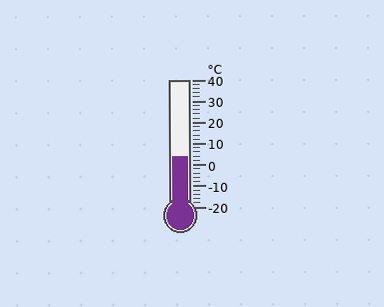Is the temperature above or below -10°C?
The temperature is above -10°C.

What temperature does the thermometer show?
The thermometer shows approximately 4°C.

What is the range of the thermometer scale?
The thermometer scale ranges from -20°C to 40°C.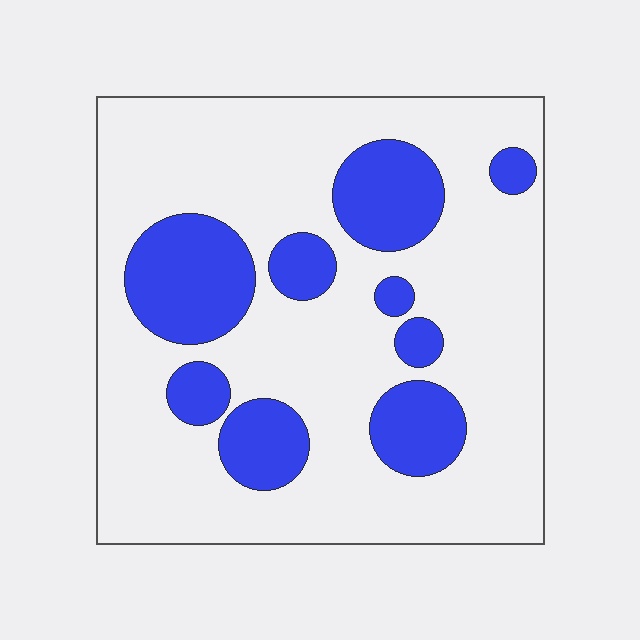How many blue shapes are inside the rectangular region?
9.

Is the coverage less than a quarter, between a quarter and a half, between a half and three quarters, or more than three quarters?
Less than a quarter.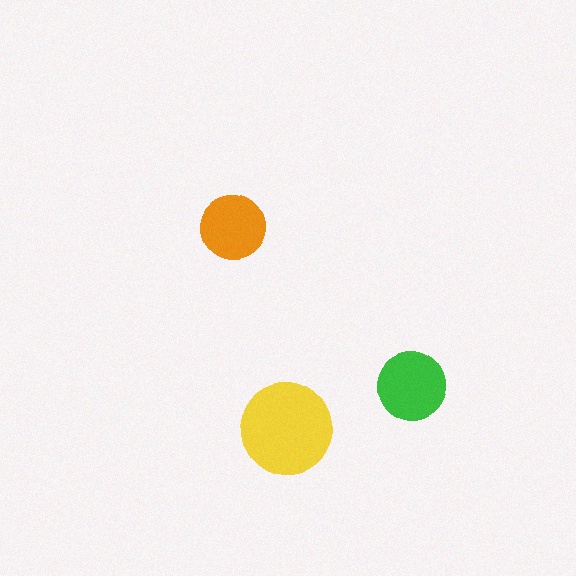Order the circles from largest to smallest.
the yellow one, the green one, the orange one.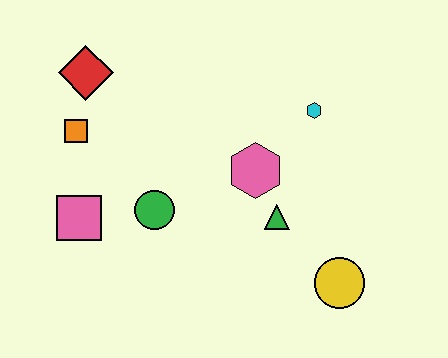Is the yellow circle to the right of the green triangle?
Yes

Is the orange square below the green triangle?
No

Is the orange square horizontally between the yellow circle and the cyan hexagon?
No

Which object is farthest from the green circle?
The yellow circle is farthest from the green circle.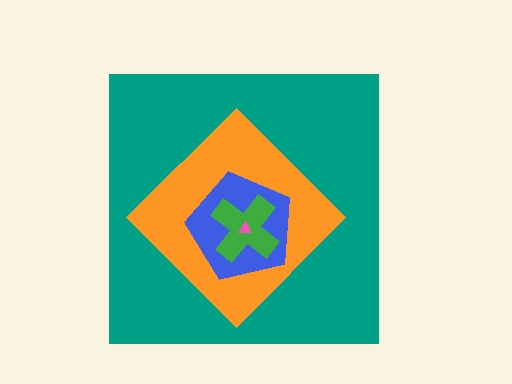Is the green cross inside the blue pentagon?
Yes.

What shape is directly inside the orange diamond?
The blue pentagon.